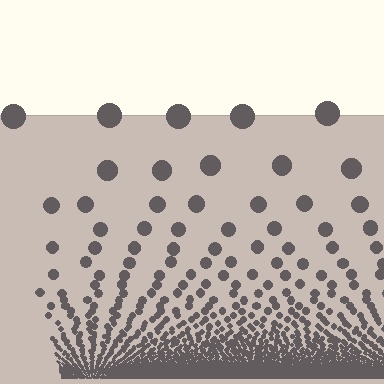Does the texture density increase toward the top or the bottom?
Density increases toward the bottom.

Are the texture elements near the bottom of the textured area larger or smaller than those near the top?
Smaller. The gradient is inverted — elements near the bottom are smaller and denser.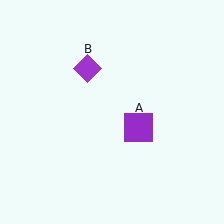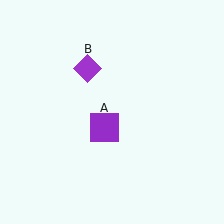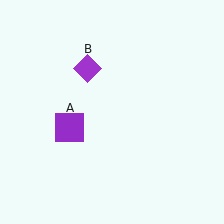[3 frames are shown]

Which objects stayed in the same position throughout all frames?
Purple diamond (object B) remained stationary.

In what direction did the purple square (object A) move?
The purple square (object A) moved left.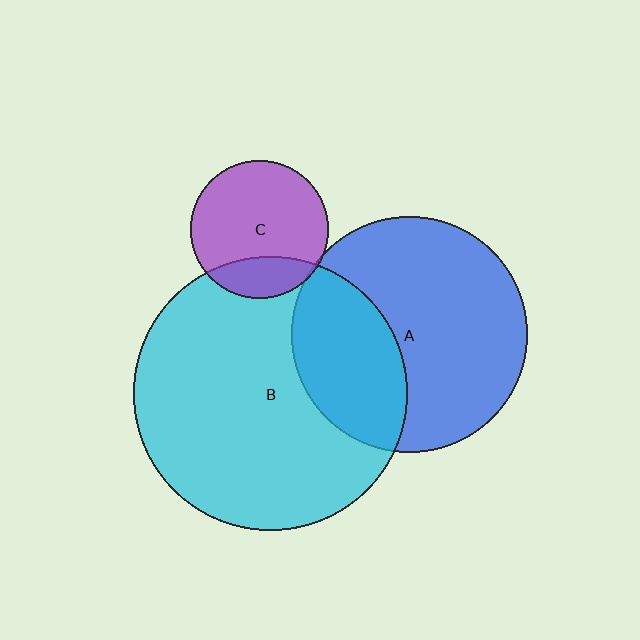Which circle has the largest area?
Circle B (cyan).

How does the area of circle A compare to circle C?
Approximately 2.9 times.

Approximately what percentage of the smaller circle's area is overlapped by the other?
Approximately 20%.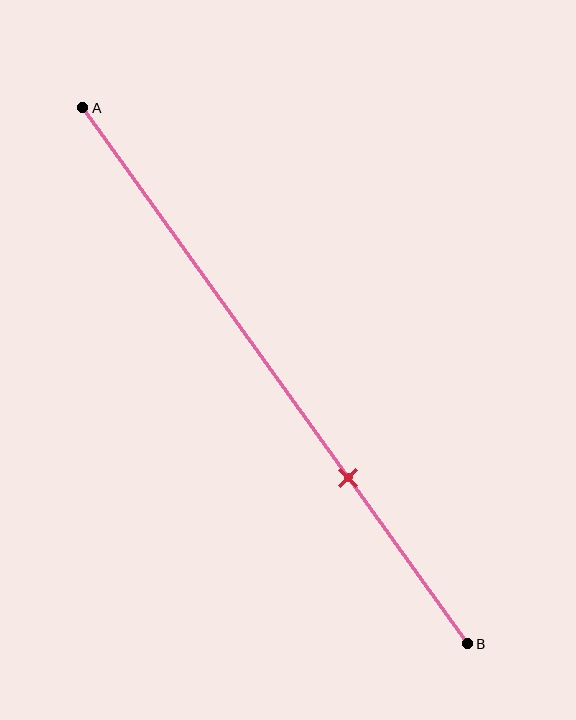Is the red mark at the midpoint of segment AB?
No, the mark is at about 70% from A, not at the 50% midpoint.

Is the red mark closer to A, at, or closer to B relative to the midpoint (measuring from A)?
The red mark is closer to point B than the midpoint of segment AB.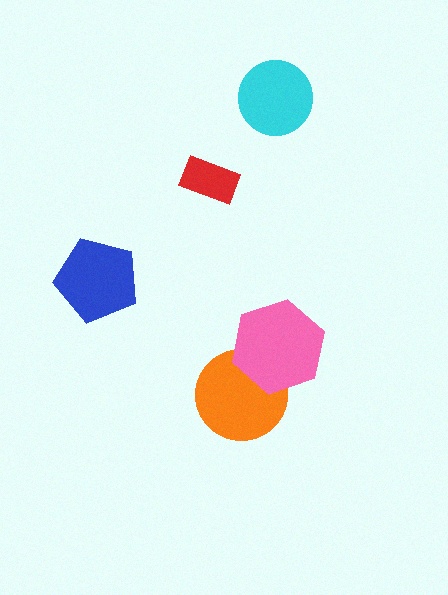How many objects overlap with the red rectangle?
0 objects overlap with the red rectangle.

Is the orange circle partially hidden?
Yes, it is partially covered by another shape.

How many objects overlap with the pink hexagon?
1 object overlaps with the pink hexagon.